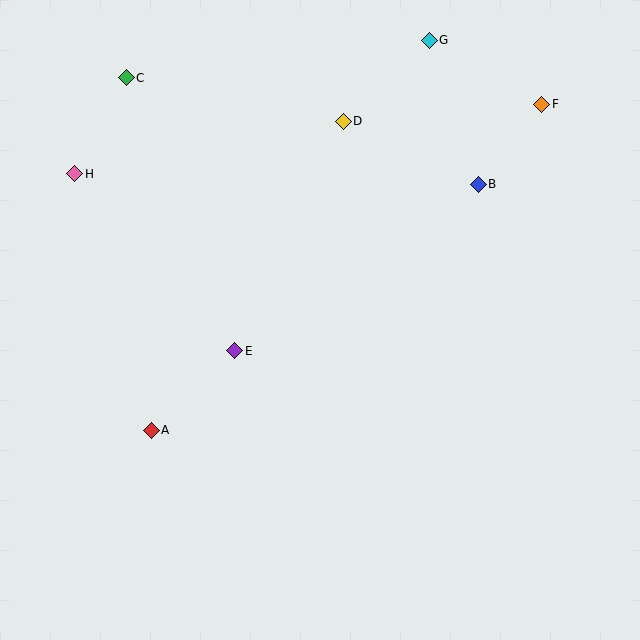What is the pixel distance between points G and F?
The distance between G and F is 130 pixels.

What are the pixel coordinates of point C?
Point C is at (126, 78).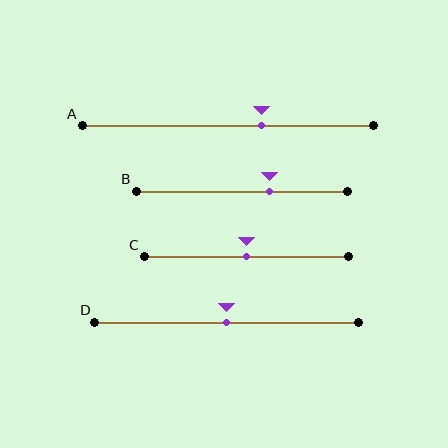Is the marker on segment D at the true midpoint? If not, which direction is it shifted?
Yes, the marker on segment D is at the true midpoint.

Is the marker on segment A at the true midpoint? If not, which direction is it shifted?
No, the marker on segment A is shifted to the right by about 11% of the segment length.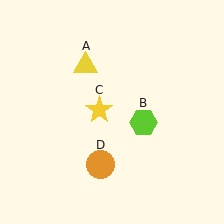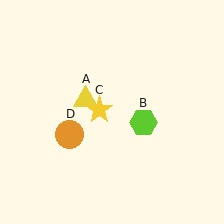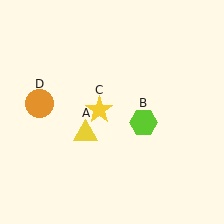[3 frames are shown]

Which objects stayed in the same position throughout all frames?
Lime hexagon (object B) and yellow star (object C) remained stationary.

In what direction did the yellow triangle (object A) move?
The yellow triangle (object A) moved down.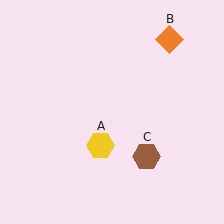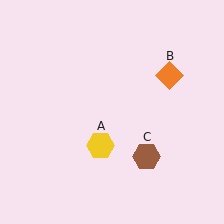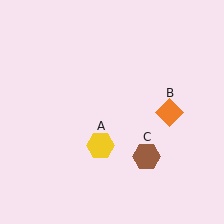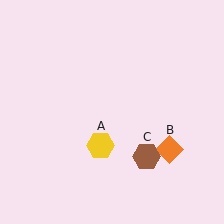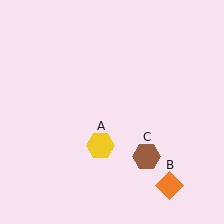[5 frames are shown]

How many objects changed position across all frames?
1 object changed position: orange diamond (object B).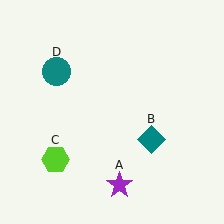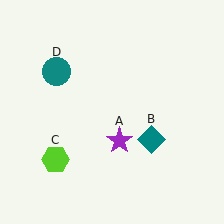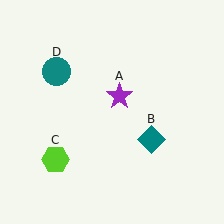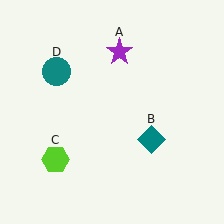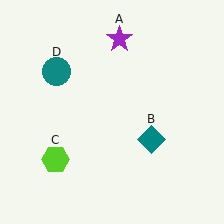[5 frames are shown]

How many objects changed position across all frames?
1 object changed position: purple star (object A).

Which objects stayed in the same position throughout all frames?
Teal diamond (object B) and lime hexagon (object C) and teal circle (object D) remained stationary.